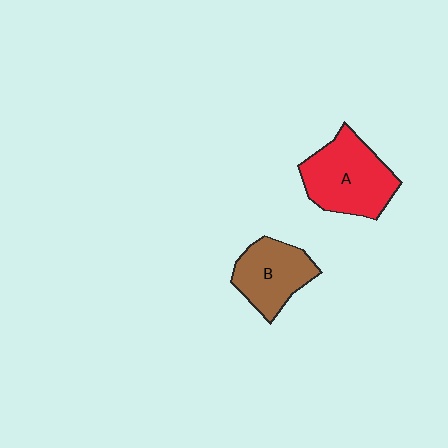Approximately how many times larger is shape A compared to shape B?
Approximately 1.3 times.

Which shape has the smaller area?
Shape B (brown).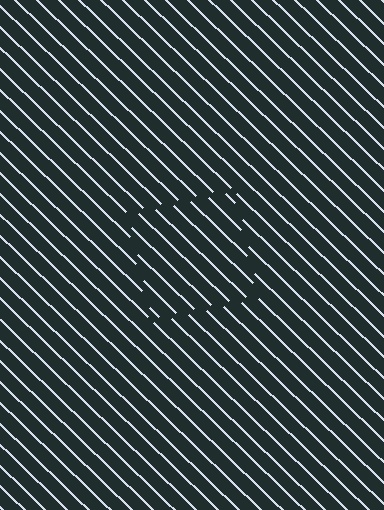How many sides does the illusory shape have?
4 sides — the line-ends trace a square.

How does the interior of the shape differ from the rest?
The interior of the shape contains the same grating, shifted by half a period — the contour is defined by the phase discontinuity where line-ends from the inner and outer gratings abut.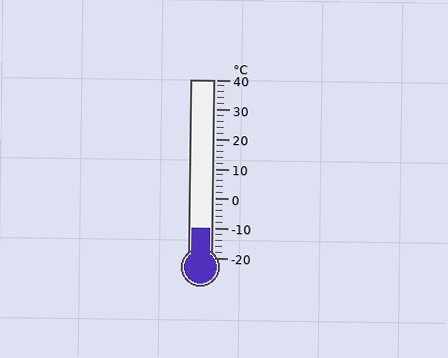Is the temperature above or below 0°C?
The temperature is below 0°C.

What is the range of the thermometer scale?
The thermometer scale ranges from -20°C to 40°C.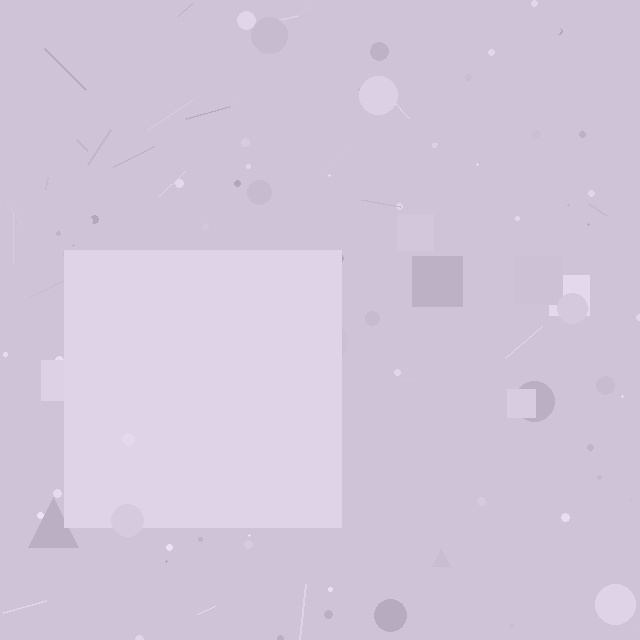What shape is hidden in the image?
A square is hidden in the image.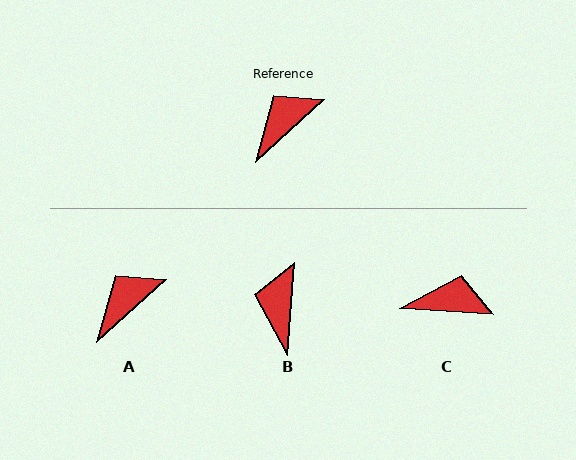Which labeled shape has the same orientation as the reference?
A.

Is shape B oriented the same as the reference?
No, it is off by about 43 degrees.